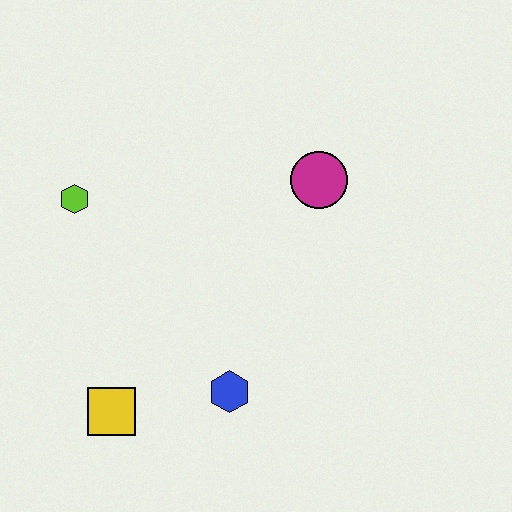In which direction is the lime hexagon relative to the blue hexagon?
The lime hexagon is above the blue hexagon.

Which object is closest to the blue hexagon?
The yellow square is closest to the blue hexagon.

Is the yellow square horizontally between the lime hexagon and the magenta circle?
Yes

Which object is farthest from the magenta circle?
The yellow square is farthest from the magenta circle.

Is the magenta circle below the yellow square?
No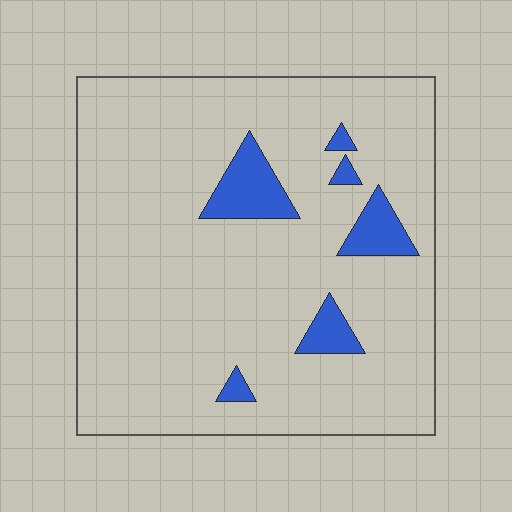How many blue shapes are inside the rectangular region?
6.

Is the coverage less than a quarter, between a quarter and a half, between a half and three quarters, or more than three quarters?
Less than a quarter.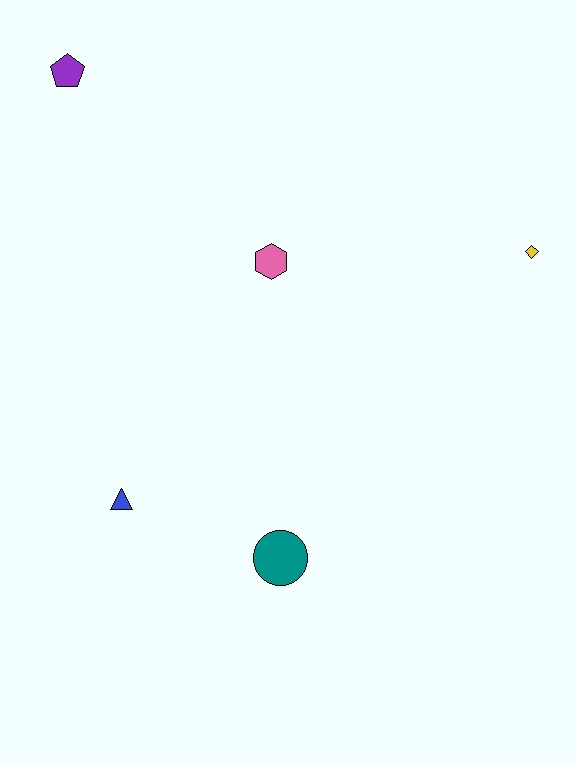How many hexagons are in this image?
There is 1 hexagon.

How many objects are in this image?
There are 5 objects.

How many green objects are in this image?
There are no green objects.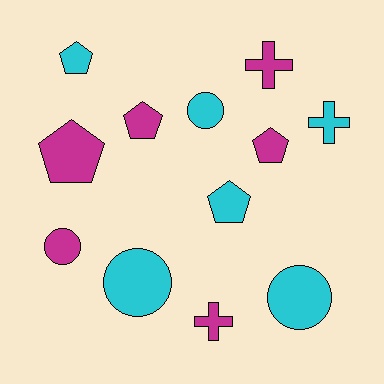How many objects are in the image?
There are 12 objects.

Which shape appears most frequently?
Pentagon, with 5 objects.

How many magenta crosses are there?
There are 2 magenta crosses.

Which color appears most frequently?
Magenta, with 6 objects.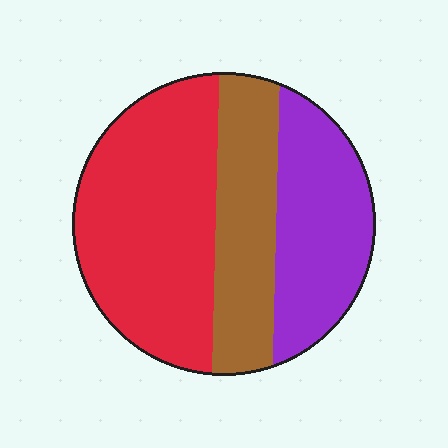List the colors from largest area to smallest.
From largest to smallest: red, purple, brown.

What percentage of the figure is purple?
Purple takes up between a quarter and a half of the figure.